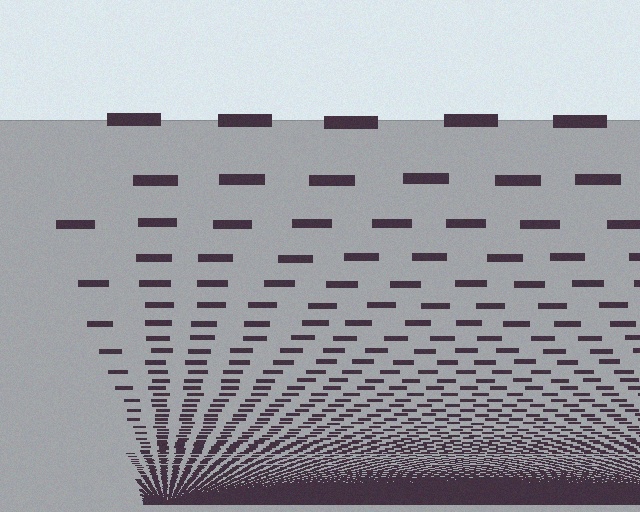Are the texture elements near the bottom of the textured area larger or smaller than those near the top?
Smaller. The gradient is inverted — elements near the bottom are smaller and denser.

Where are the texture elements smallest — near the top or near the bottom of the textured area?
Near the bottom.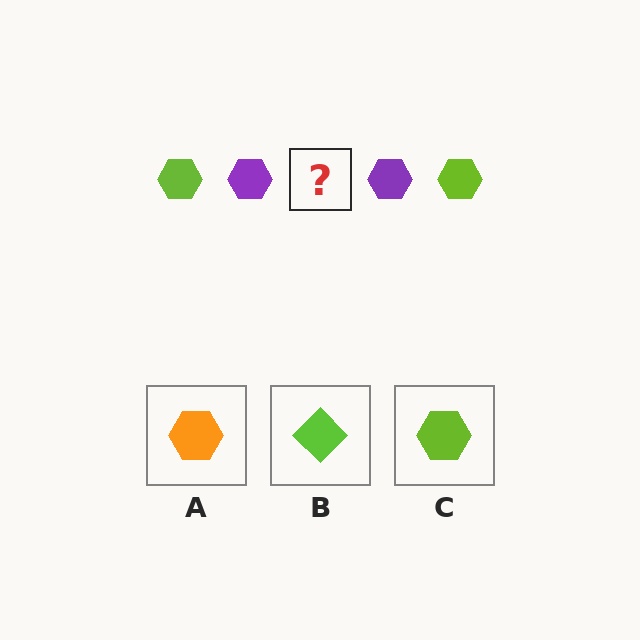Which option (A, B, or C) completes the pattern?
C.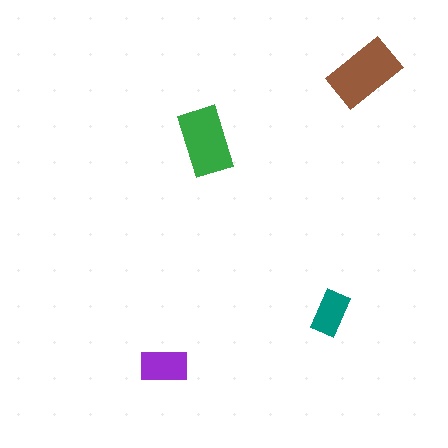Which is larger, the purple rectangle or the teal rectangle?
The purple one.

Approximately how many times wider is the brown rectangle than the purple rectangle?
About 1.5 times wider.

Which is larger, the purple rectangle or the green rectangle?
The green one.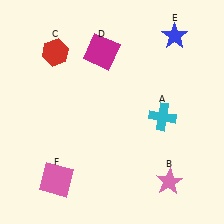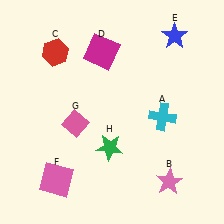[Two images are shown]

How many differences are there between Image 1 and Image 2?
There are 2 differences between the two images.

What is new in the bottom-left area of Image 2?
A pink diamond (G) was added in the bottom-left area of Image 2.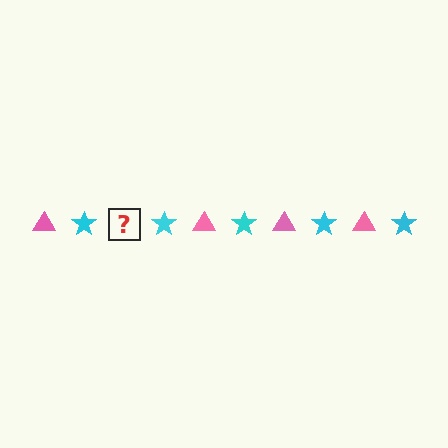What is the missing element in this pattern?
The missing element is a pink triangle.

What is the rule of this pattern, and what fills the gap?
The rule is that the pattern alternates between pink triangle and cyan star. The gap should be filled with a pink triangle.